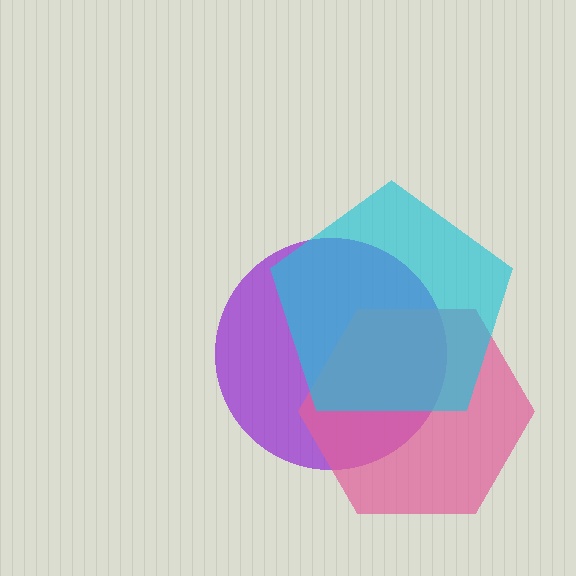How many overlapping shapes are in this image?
There are 3 overlapping shapes in the image.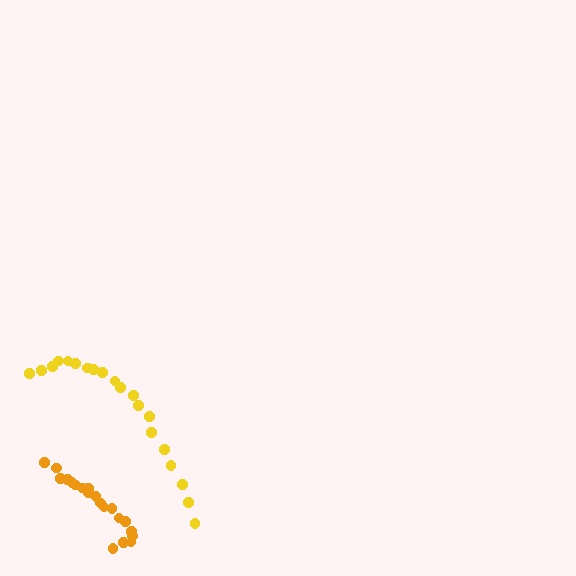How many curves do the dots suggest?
There are 2 distinct paths.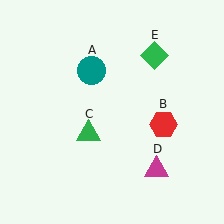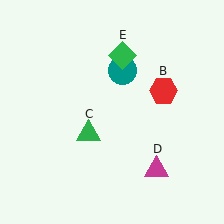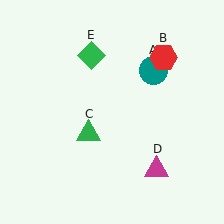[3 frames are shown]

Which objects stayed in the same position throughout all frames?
Green triangle (object C) and magenta triangle (object D) remained stationary.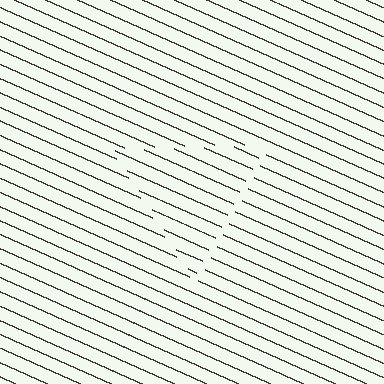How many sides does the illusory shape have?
3 sides — the line-ends trace a triangle.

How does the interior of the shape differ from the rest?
The interior of the shape contains the same grating, shifted by half a period — the contour is defined by the phase discontinuity where line-ends from the inner and outer gratings abut.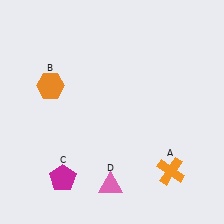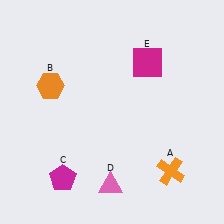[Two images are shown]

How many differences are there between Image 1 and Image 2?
There is 1 difference between the two images.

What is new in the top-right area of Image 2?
A magenta square (E) was added in the top-right area of Image 2.